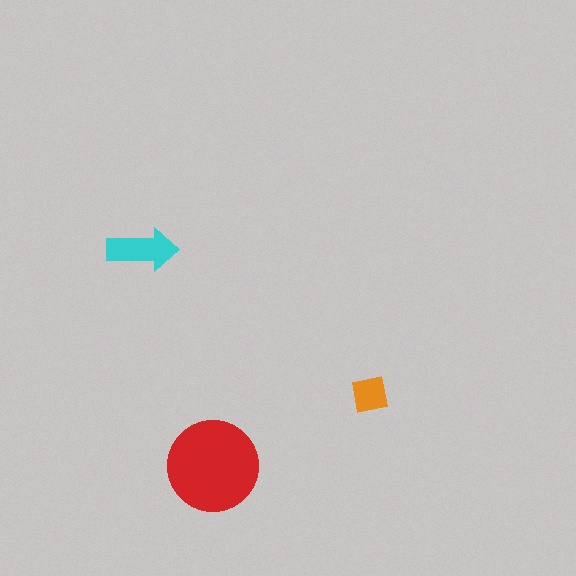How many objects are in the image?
There are 3 objects in the image.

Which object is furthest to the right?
The orange square is rightmost.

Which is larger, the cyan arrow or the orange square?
The cyan arrow.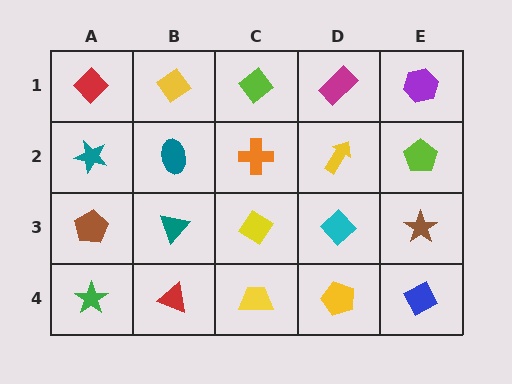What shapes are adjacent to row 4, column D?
A cyan diamond (row 3, column D), a yellow trapezoid (row 4, column C), a blue diamond (row 4, column E).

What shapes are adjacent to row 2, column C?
A lime diamond (row 1, column C), a yellow diamond (row 3, column C), a teal ellipse (row 2, column B), a yellow arrow (row 2, column D).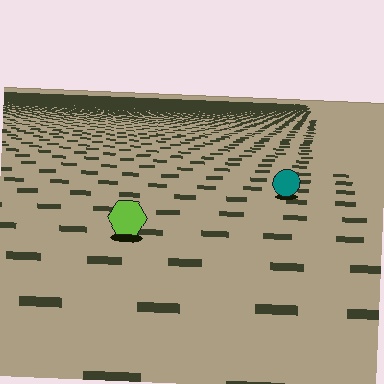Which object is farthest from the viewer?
The teal circle is farthest from the viewer. It appears smaller and the ground texture around it is denser.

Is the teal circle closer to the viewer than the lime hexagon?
No. The lime hexagon is closer — you can tell from the texture gradient: the ground texture is coarser near it.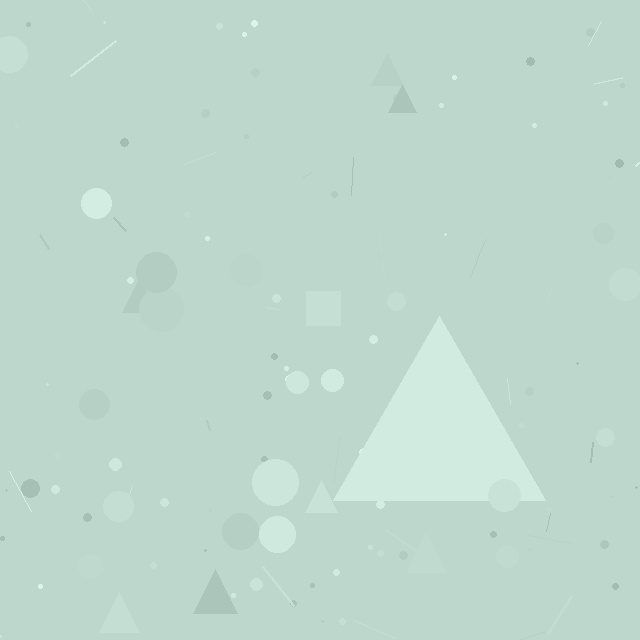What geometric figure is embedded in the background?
A triangle is embedded in the background.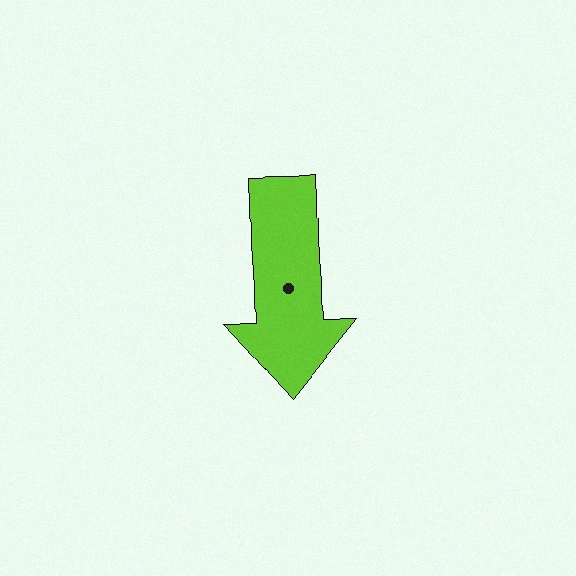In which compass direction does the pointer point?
South.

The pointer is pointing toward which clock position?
Roughly 6 o'clock.